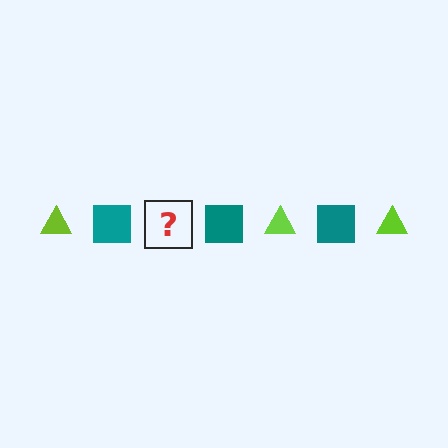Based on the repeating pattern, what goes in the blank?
The blank should be a lime triangle.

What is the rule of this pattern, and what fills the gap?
The rule is that the pattern alternates between lime triangle and teal square. The gap should be filled with a lime triangle.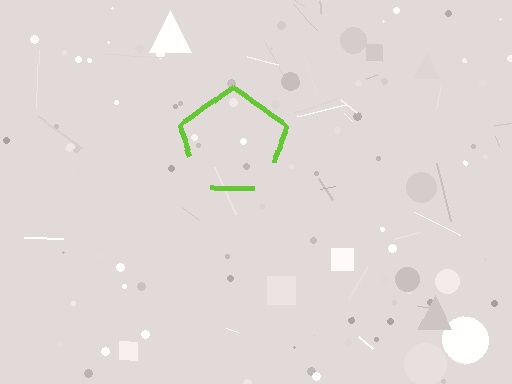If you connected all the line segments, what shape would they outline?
They would outline a pentagon.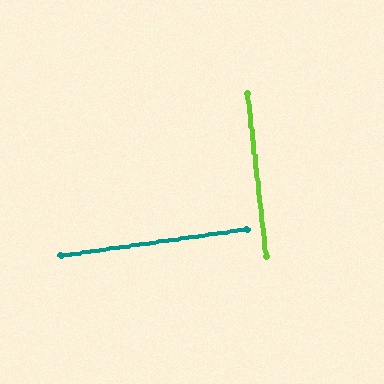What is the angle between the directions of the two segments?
Approximately 89 degrees.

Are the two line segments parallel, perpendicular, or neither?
Perpendicular — they meet at approximately 89°.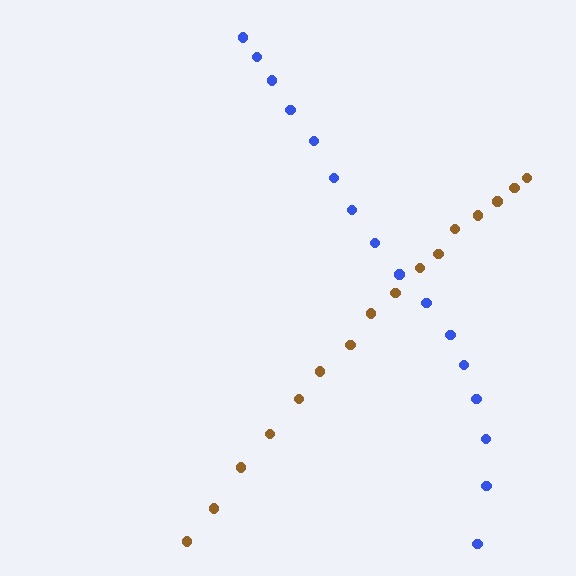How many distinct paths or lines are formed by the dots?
There are 2 distinct paths.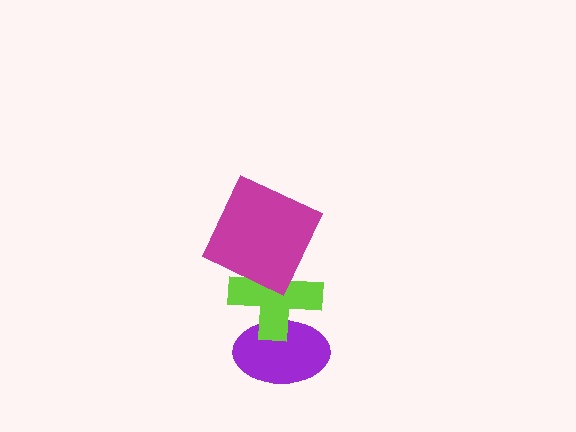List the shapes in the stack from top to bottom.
From top to bottom: the magenta square, the lime cross, the purple ellipse.